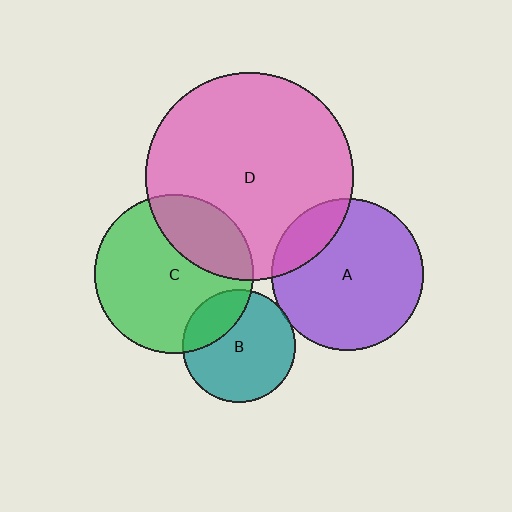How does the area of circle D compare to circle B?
Approximately 3.4 times.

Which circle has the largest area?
Circle D (pink).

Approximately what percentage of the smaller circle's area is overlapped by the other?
Approximately 5%.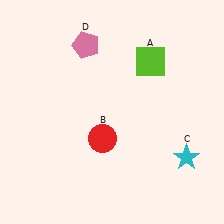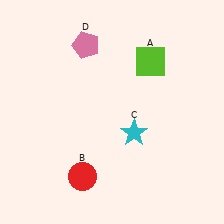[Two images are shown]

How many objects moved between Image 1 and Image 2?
2 objects moved between the two images.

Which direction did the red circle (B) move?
The red circle (B) moved down.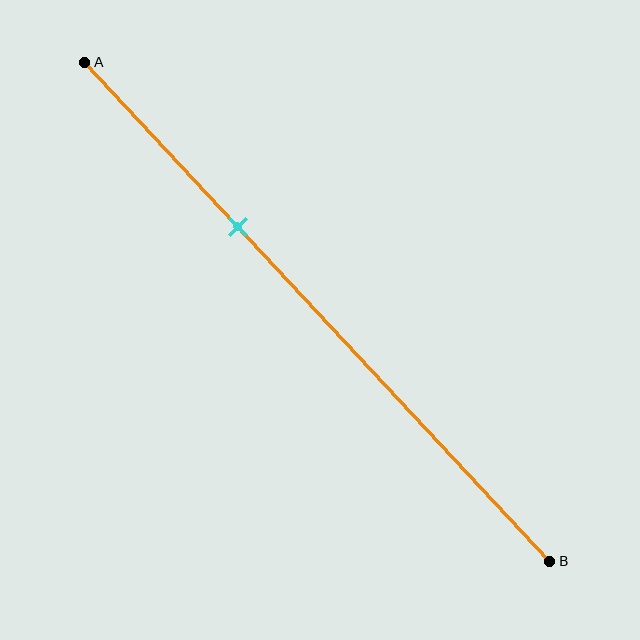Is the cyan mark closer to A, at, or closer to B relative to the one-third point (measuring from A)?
The cyan mark is approximately at the one-third point of segment AB.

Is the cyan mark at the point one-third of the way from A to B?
Yes, the mark is approximately at the one-third point.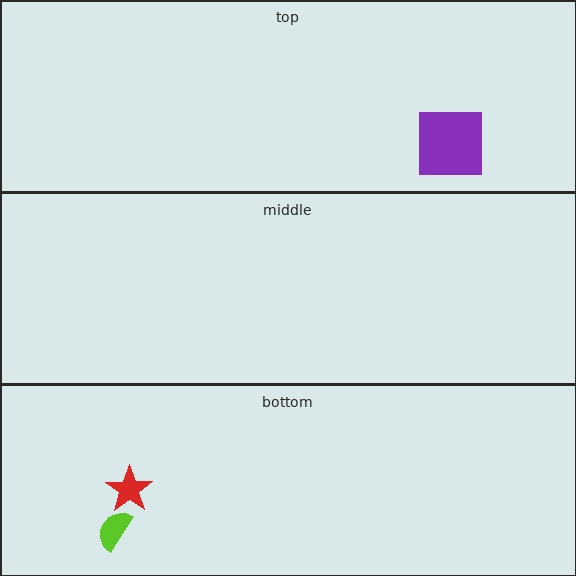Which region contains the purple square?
The top region.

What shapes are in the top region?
The purple square.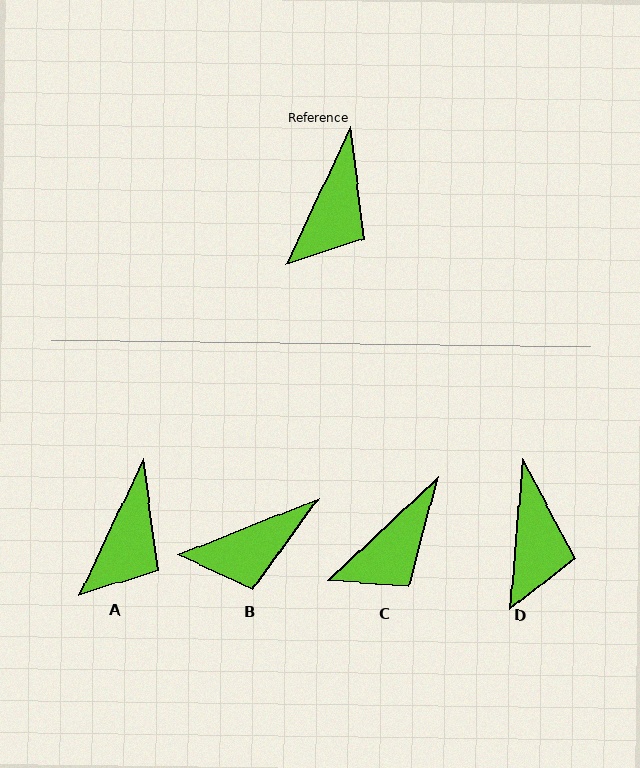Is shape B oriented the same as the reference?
No, it is off by about 43 degrees.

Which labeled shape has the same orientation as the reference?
A.